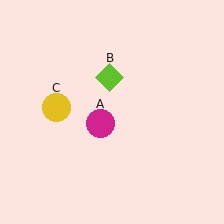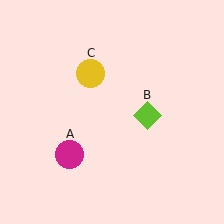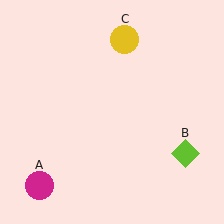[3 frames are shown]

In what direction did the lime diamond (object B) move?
The lime diamond (object B) moved down and to the right.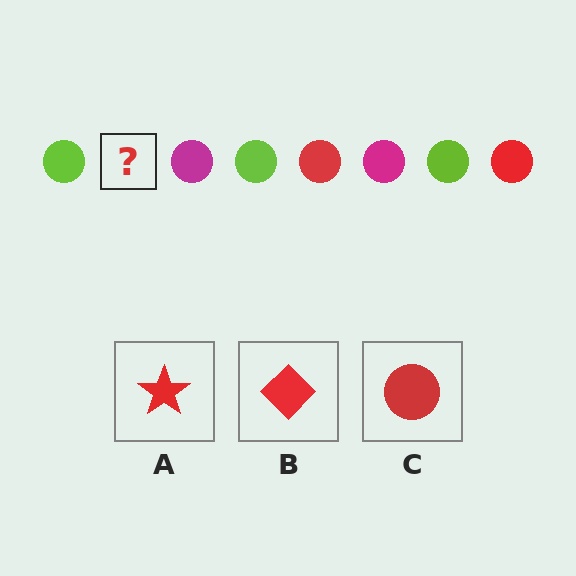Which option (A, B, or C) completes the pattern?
C.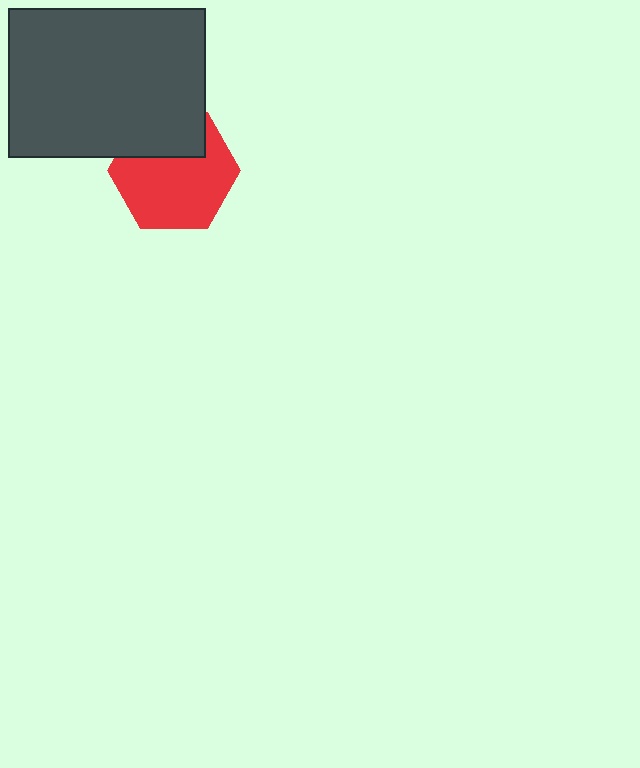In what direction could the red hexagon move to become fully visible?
The red hexagon could move down. That would shift it out from behind the dark gray rectangle entirely.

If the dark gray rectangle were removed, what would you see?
You would see the complete red hexagon.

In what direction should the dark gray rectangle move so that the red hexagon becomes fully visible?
The dark gray rectangle should move up. That is the shortest direction to clear the overlap and leave the red hexagon fully visible.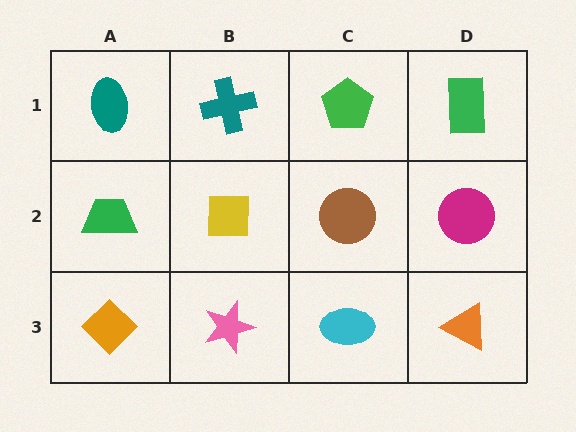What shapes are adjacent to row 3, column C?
A brown circle (row 2, column C), a pink star (row 3, column B), an orange triangle (row 3, column D).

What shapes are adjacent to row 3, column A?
A green trapezoid (row 2, column A), a pink star (row 3, column B).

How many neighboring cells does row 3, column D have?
2.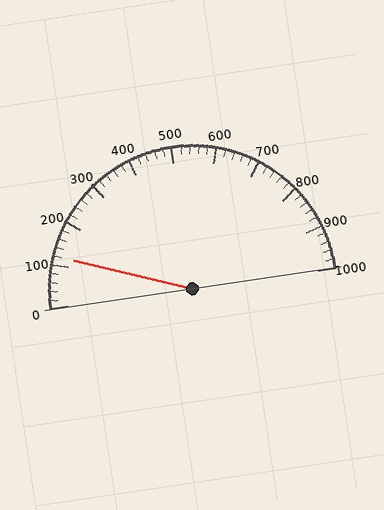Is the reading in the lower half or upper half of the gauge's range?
The reading is in the lower half of the range (0 to 1000).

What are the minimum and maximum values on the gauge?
The gauge ranges from 0 to 1000.